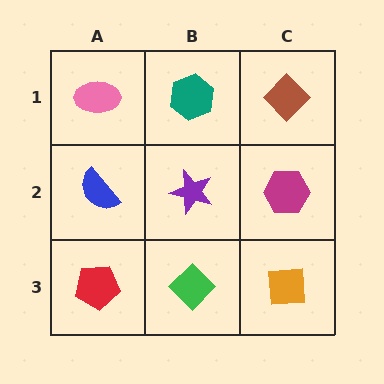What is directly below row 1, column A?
A blue semicircle.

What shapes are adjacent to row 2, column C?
A brown diamond (row 1, column C), an orange square (row 3, column C), a purple star (row 2, column B).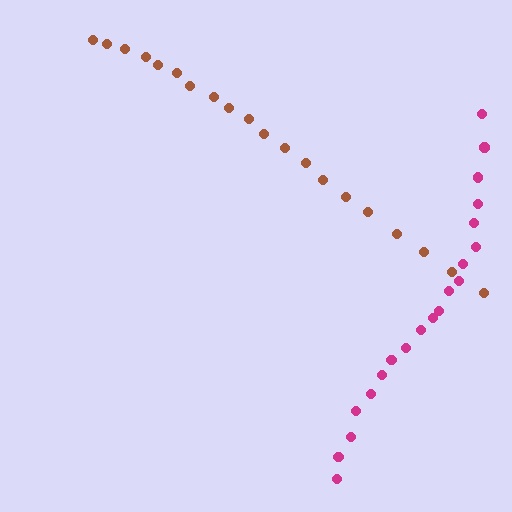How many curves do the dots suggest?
There are 2 distinct paths.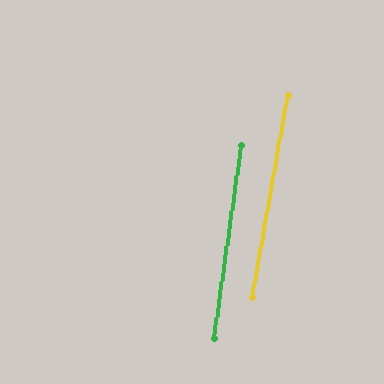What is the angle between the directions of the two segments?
Approximately 2 degrees.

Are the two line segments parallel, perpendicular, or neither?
Parallel — their directions differ by only 1.9°.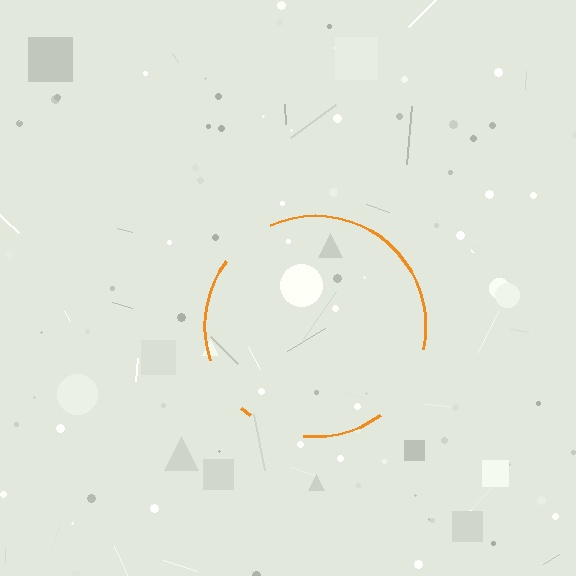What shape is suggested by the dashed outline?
The dashed outline suggests a circle.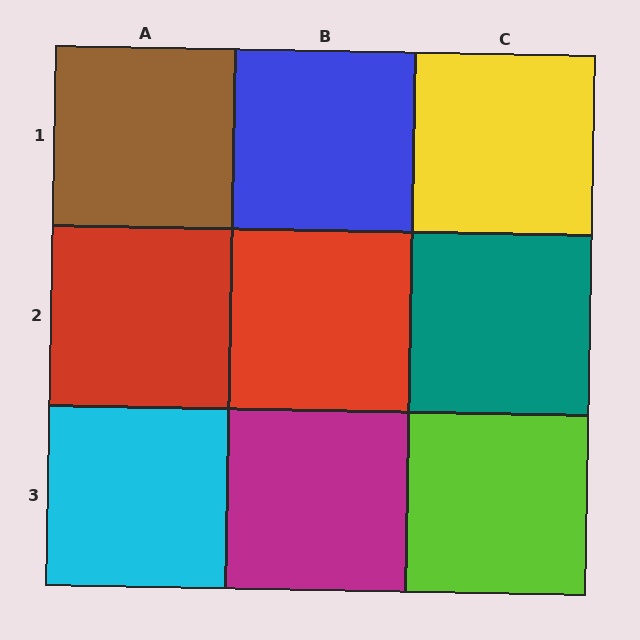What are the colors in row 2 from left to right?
Red, red, teal.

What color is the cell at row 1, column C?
Yellow.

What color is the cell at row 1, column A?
Brown.